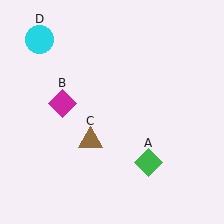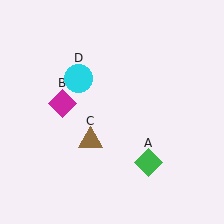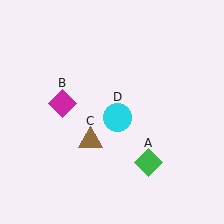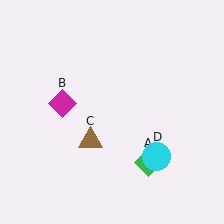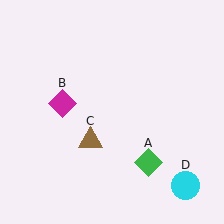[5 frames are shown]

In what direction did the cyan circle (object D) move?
The cyan circle (object D) moved down and to the right.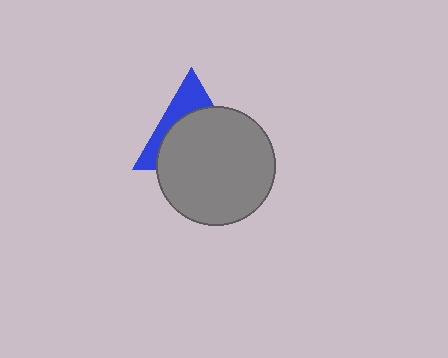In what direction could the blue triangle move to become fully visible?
The blue triangle could move up. That would shift it out from behind the gray circle entirely.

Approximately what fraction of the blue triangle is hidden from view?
Roughly 67% of the blue triangle is hidden behind the gray circle.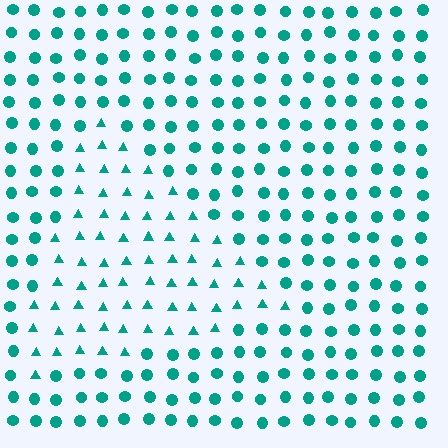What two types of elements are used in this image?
The image uses triangles inside the triangle region and circles outside it.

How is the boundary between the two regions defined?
The boundary is defined by a change in element shape: triangles inside vs. circles outside. All elements share the same color and spacing.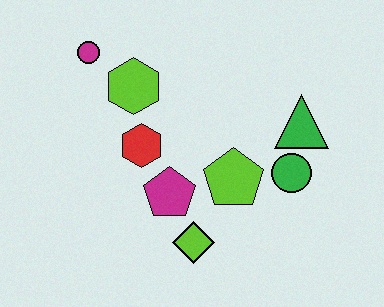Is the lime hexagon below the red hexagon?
No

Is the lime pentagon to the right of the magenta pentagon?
Yes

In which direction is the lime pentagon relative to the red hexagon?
The lime pentagon is to the right of the red hexagon.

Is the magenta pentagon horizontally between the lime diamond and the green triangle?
No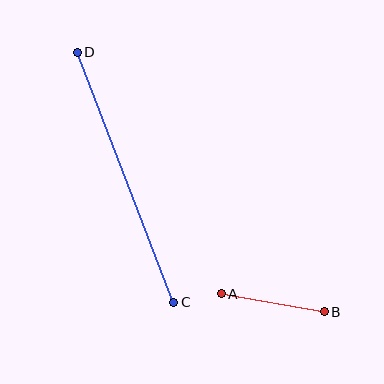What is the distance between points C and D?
The distance is approximately 268 pixels.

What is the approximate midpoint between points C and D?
The midpoint is at approximately (126, 177) pixels.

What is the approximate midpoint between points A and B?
The midpoint is at approximately (273, 303) pixels.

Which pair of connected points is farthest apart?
Points C and D are farthest apart.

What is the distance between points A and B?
The distance is approximately 105 pixels.